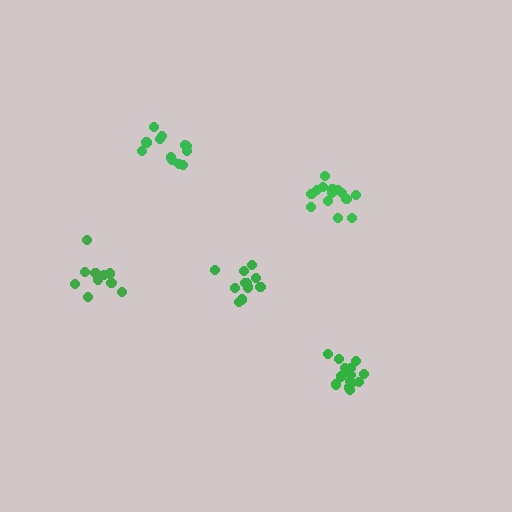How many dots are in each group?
Group 1: 14 dots, Group 2: 12 dots, Group 3: 12 dots, Group 4: 10 dots, Group 5: 15 dots (63 total).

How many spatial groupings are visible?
There are 5 spatial groupings.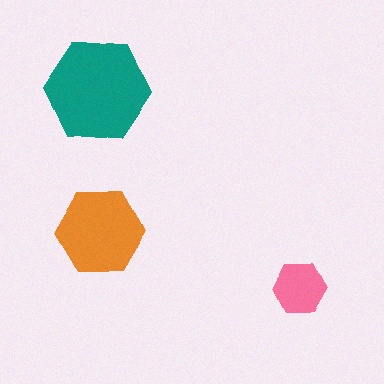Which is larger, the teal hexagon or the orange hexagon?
The teal one.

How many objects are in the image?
There are 3 objects in the image.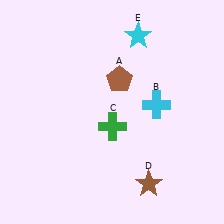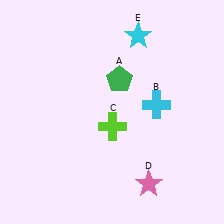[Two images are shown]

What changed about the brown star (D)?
In Image 1, D is brown. In Image 2, it changed to pink.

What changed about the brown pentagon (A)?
In Image 1, A is brown. In Image 2, it changed to green.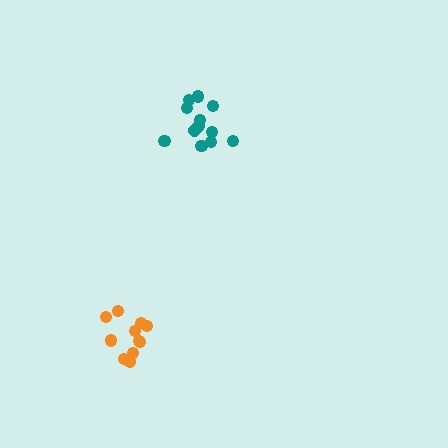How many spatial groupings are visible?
There are 2 spatial groupings.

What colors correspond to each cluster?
The clusters are colored: teal, orange.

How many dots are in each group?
Group 1: 14 dots, Group 2: 11 dots (25 total).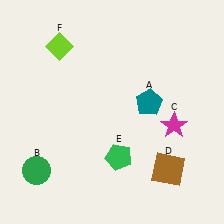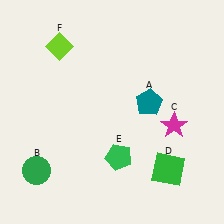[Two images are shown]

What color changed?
The square (D) changed from brown in Image 1 to green in Image 2.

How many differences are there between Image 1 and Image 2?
There is 1 difference between the two images.